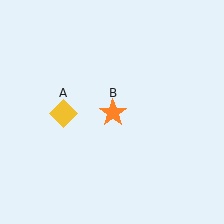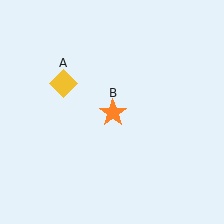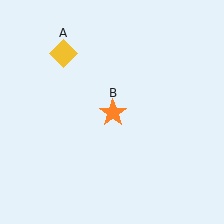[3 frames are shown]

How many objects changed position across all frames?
1 object changed position: yellow diamond (object A).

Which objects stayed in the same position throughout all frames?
Orange star (object B) remained stationary.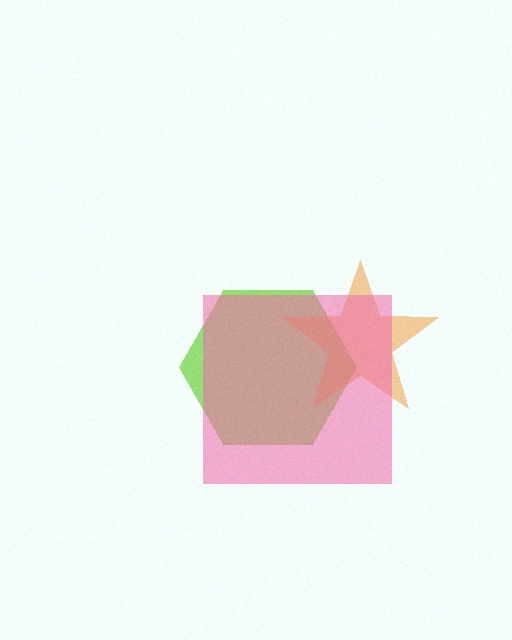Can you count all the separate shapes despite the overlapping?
Yes, there are 3 separate shapes.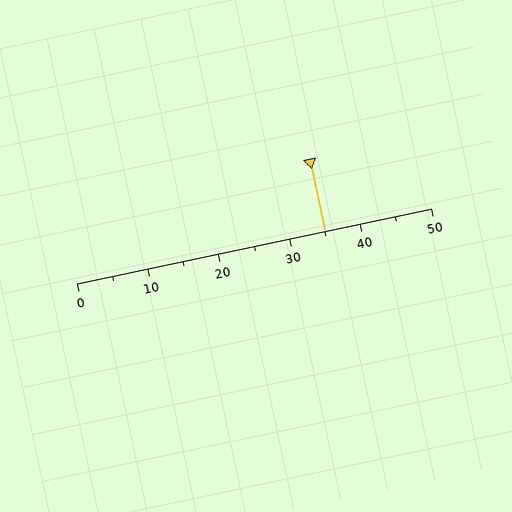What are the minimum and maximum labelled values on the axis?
The axis runs from 0 to 50.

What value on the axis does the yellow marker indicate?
The marker indicates approximately 35.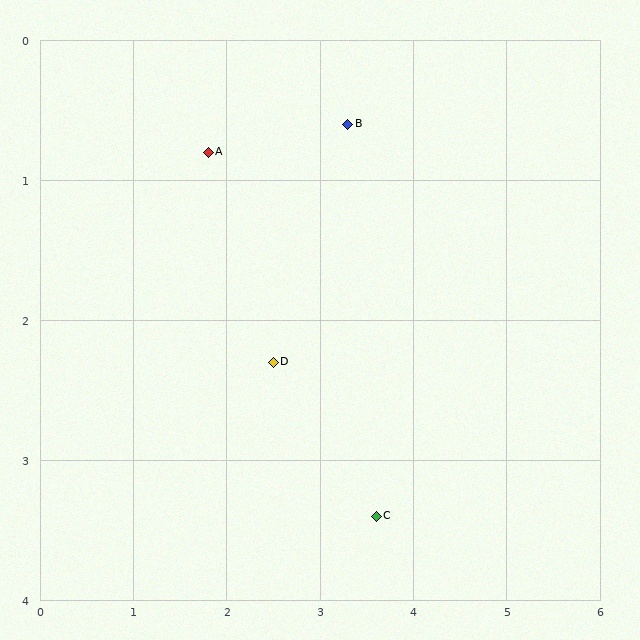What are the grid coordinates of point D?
Point D is at approximately (2.5, 2.3).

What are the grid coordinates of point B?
Point B is at approximately (3.3, 0.6).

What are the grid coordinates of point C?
Point C is at approximately (3.6, 3.4).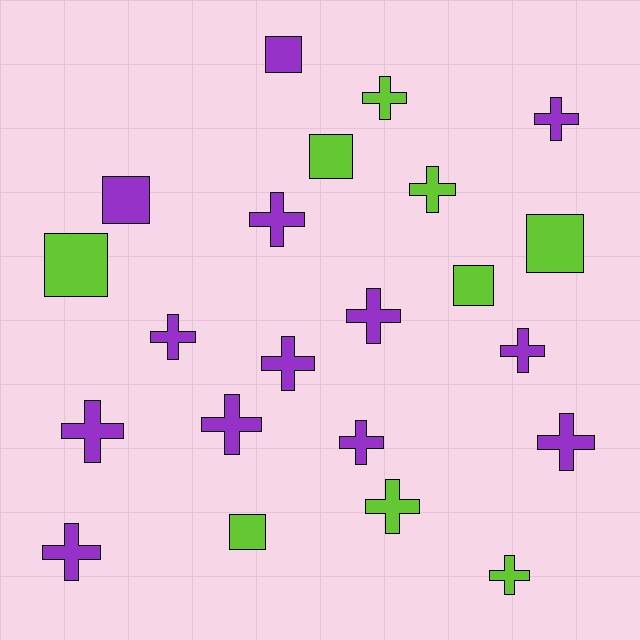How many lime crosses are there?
There are 4 lime crosses.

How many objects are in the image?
There are 22 objects.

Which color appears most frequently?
Purple, with 13 objects.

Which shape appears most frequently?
Cross, with 15 objects.